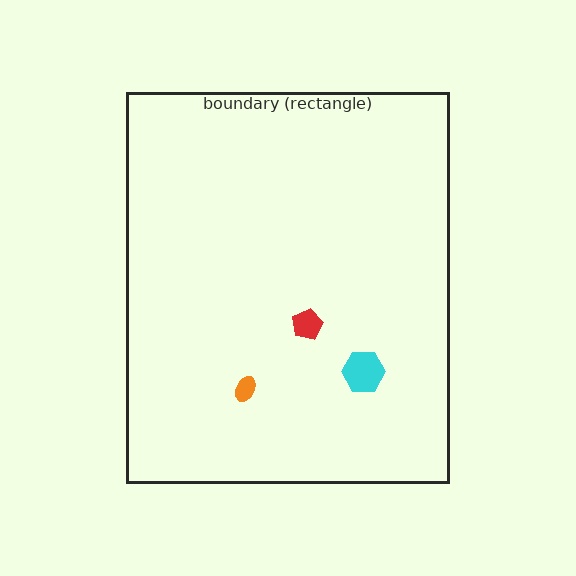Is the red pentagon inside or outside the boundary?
Inside.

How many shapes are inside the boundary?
3 inside, 0 outside.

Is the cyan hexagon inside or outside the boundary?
Inside.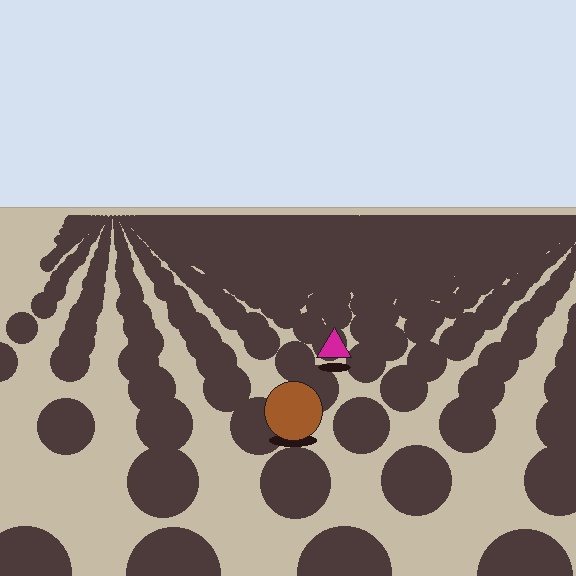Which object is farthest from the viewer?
The magenta triangle is farthest from the viewer. It appears smaller and the ground texture around it is denser.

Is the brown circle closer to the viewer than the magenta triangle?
Yes. The brown circle is closer — you can tell from the texture gradient: the ground texture is coarser near it.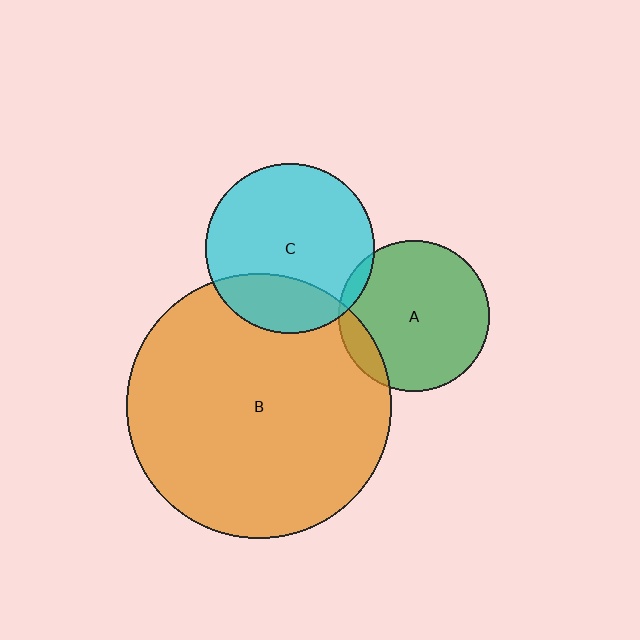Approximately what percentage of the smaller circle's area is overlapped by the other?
Approximately 10%.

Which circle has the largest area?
Circle B (orange).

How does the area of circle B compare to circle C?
Approximately 2.4 times.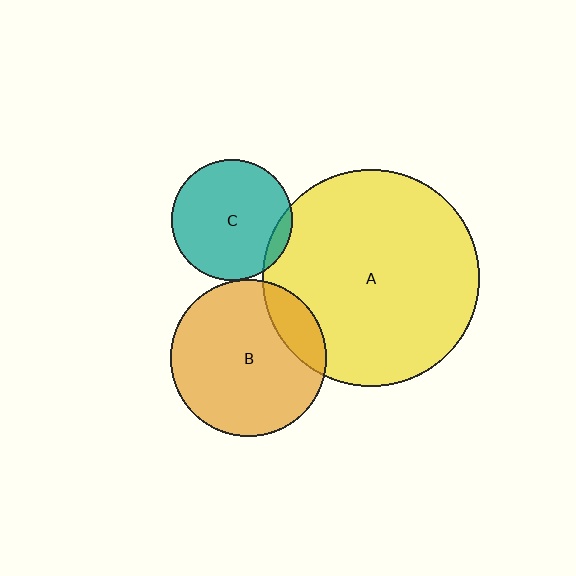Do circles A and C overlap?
Yes.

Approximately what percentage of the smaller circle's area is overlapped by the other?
Approximately 5%.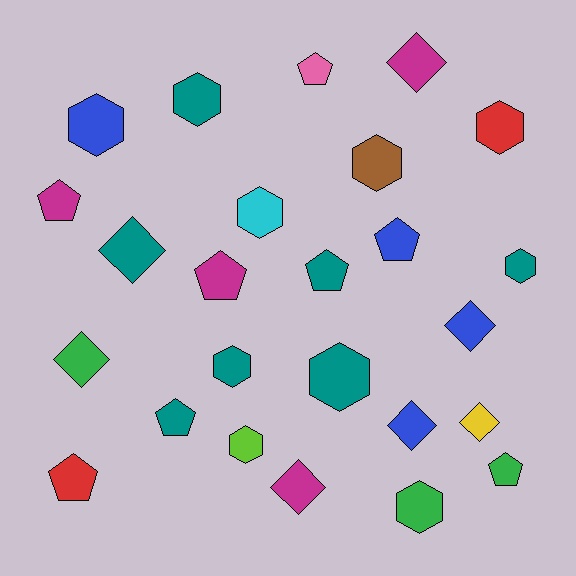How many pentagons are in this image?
There are 8 pentagons.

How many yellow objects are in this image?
There is 1 yellow object.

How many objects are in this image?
There are 25 objects.